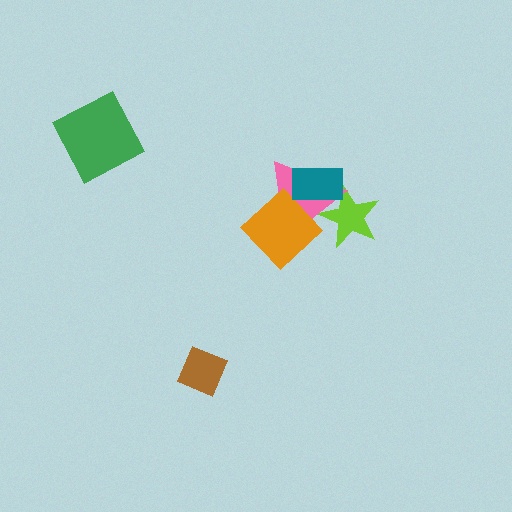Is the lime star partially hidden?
Yes, it is partially covered by another shape.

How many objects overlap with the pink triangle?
3 objects overlap with the pink triangle.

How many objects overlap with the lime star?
2 objects overlap with the lime star.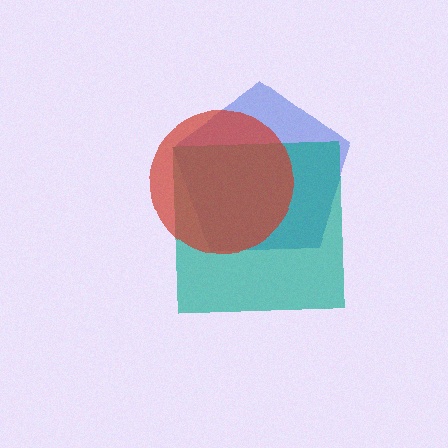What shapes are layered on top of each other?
The layered shapes are: a blue pentagon, a teal square, a red circle.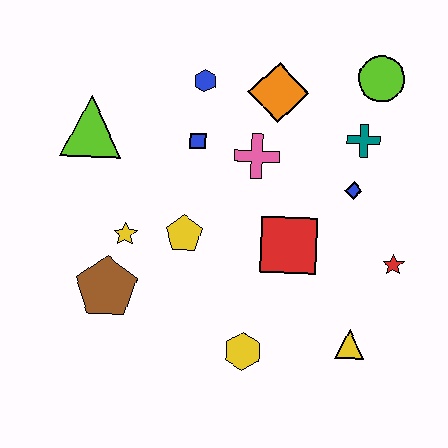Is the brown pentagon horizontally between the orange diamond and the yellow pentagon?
No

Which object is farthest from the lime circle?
The brown pentagon is farthest from the lime circle.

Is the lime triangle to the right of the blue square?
No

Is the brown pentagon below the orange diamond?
Yes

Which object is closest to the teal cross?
The blue diamond is closest to the teal cross.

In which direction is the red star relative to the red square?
The red star is to the right of the red square.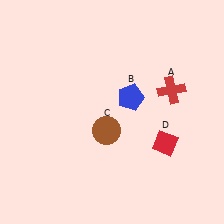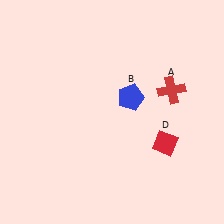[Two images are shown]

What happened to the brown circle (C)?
The brown circle (C) was removed in Image 2. It was in the bottom-left area of Image 1.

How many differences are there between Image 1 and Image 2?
There is 1 difference between the two images.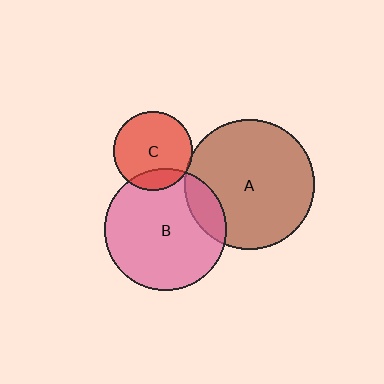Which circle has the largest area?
Circle A (brown).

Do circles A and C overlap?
Yes.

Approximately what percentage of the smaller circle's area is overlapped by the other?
Approximately 5%.